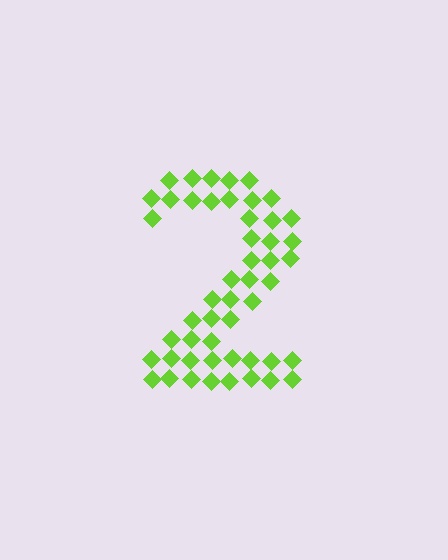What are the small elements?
The small elements are diamonds.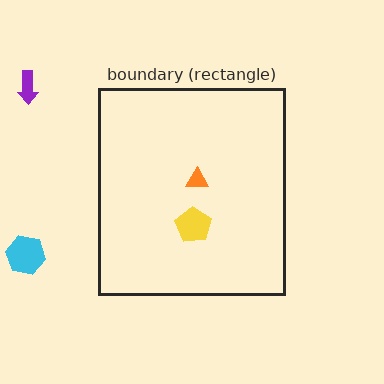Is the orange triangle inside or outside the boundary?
Inside.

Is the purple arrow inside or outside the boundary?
Outside.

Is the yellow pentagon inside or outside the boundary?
Inside.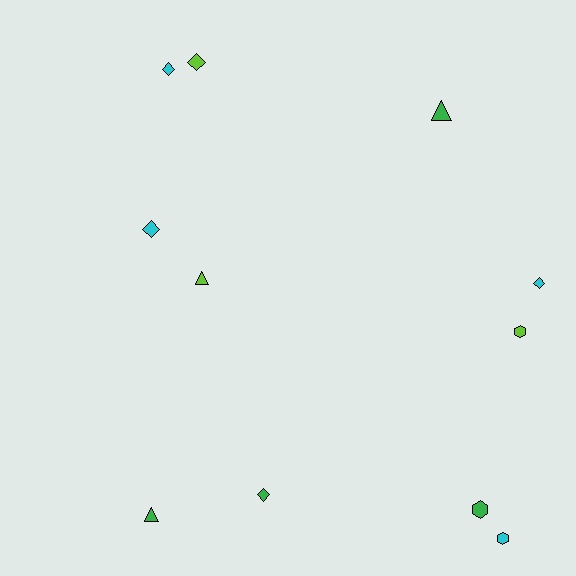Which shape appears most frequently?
Diamond, with 5 objects.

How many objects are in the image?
There are 11 objects.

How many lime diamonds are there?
There is 1 lime diamond.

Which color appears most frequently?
Green, with 4 objects.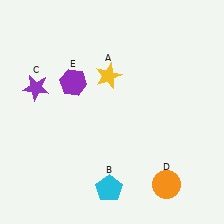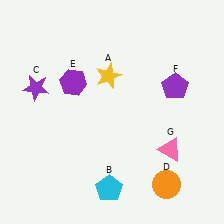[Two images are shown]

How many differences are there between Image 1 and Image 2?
There are 2 differences between the two images.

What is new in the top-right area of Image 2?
A purple pentagon (F) was added in the top-right area of Image 2.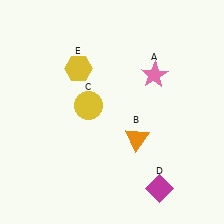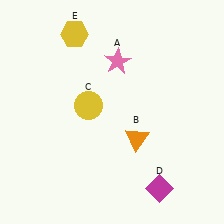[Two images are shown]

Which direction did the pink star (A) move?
The pink star (A) moved left.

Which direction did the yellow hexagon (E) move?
The yellow hexagon (E) moved up.